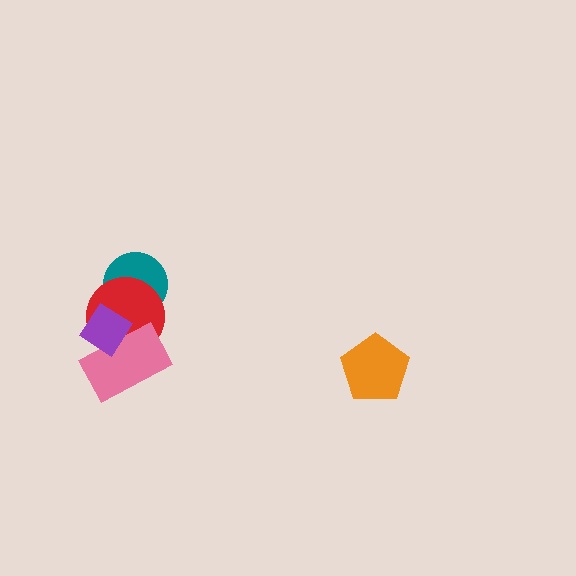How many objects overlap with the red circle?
3 objects overlap with the red circle.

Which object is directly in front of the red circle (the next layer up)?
The pink rectangle is directly in front of the red circle.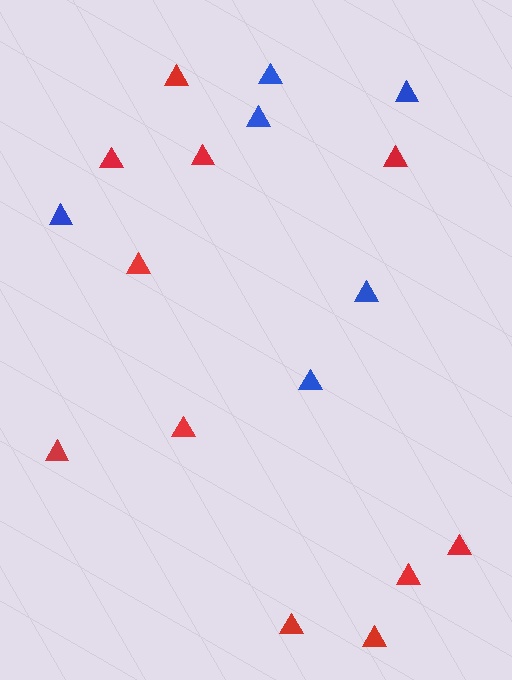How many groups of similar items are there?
There are 2 groups: one group of red triangles (11) and one group of blue triangles (6).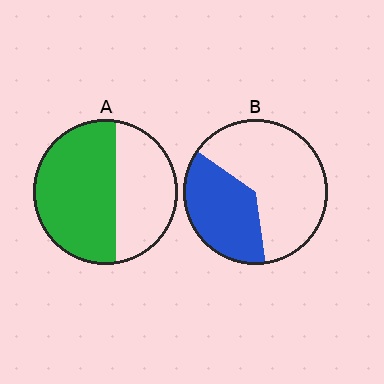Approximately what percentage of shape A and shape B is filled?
A is approximately 60% and B is approximately 35%.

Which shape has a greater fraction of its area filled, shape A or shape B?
Shape A.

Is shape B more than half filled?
No.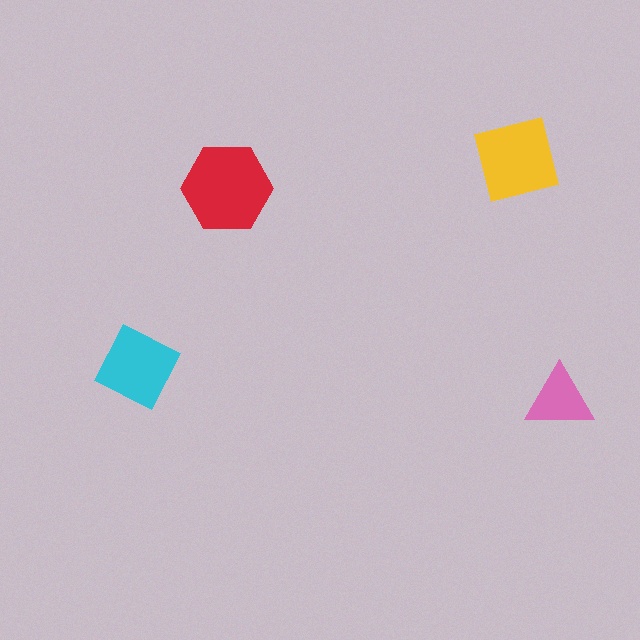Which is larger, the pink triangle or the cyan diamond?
The cyan diamond.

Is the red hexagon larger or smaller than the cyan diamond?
Larger.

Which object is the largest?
The red hexagon.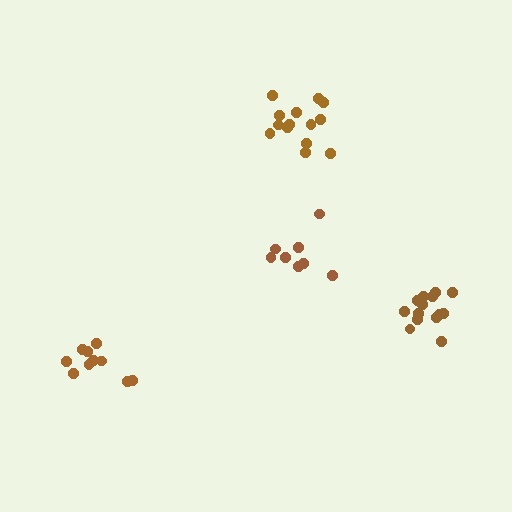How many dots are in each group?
Group 1: 14 dots, Group 2: 10 dots, Group 3: 14 dots, Group 4: 8 dots (46 total).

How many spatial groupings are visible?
There are 4 spatial groupings.